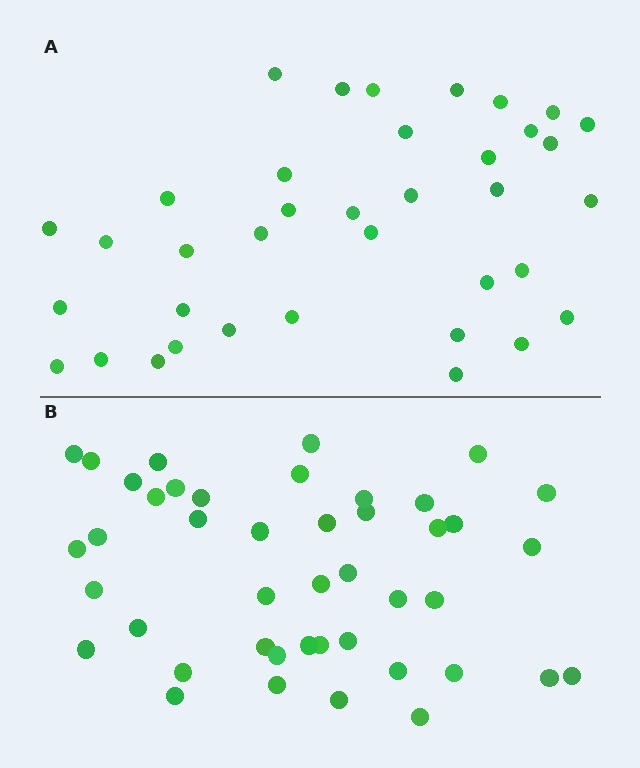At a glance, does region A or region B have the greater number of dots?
Region B (the bottom region) has more dots.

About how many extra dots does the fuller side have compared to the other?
Region B has roughly 8 or so more dots than region A.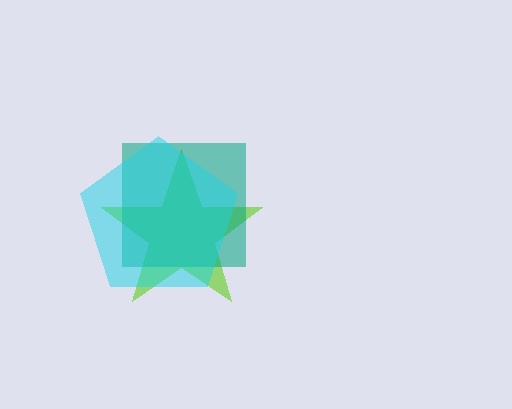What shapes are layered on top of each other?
The layered shapes are: a lime star, a teal square, a cyan pentagon.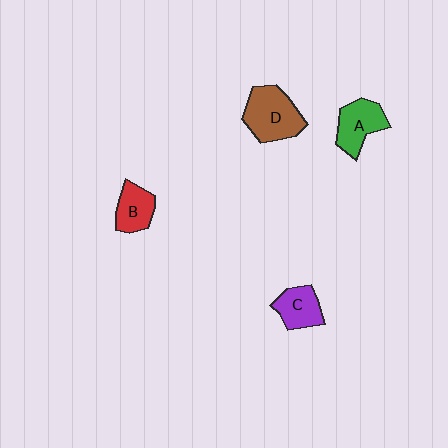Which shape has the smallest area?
Shape B (red).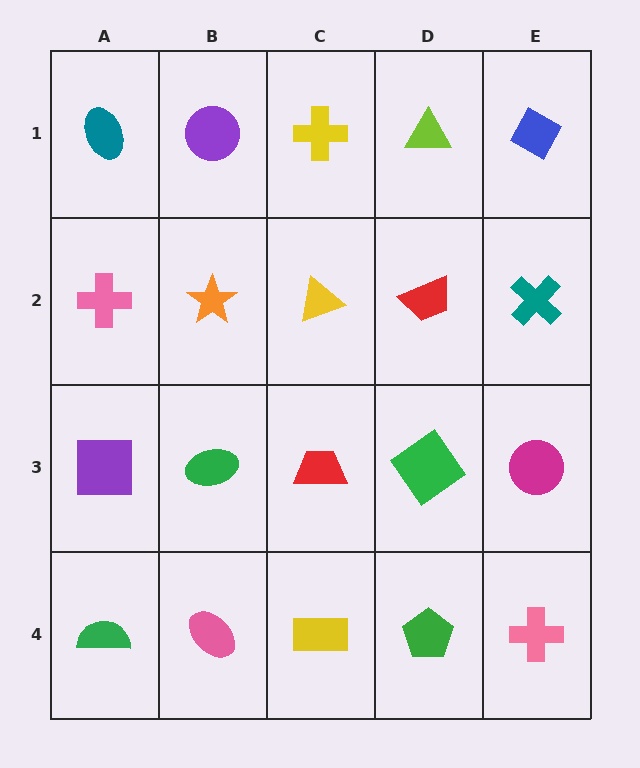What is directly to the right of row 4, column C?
A green pentagon.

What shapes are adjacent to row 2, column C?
A yellow cross (row 1, column C), a red trapezoid (row 3, column C), an orange star (row 2, column B), a red trapezoid (row 2, column D).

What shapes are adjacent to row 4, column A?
A purple square (row 3, column A), a pink ellipse (row 4, column B).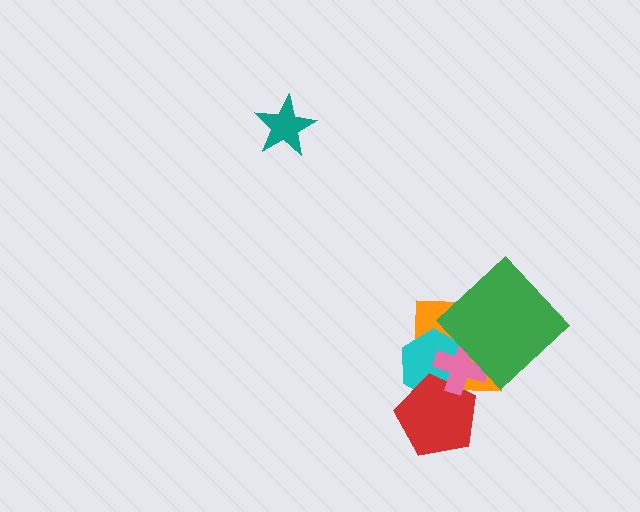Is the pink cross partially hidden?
Yes, it is partially covered by another shape.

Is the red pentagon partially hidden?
Yes, it is partially covered by another shape.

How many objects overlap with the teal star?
0 objects overlap with the teal star.